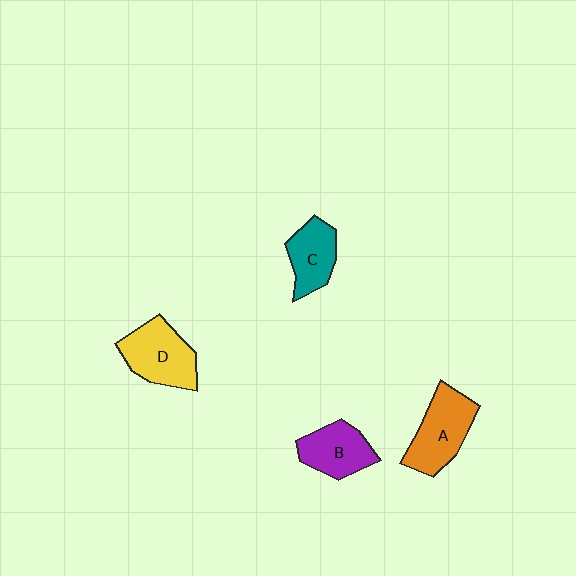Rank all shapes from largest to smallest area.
From largest to smallest: A (orange), D (yellow), B (purple), C (teal).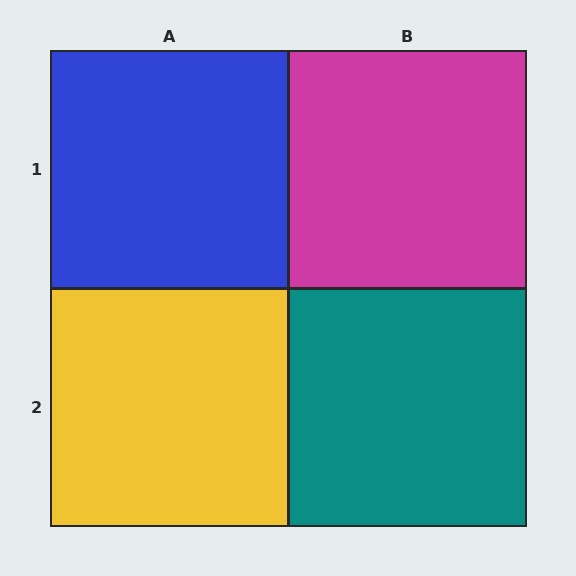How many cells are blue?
1 cell is blue.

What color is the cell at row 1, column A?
Blue.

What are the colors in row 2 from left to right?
Yellow, teal.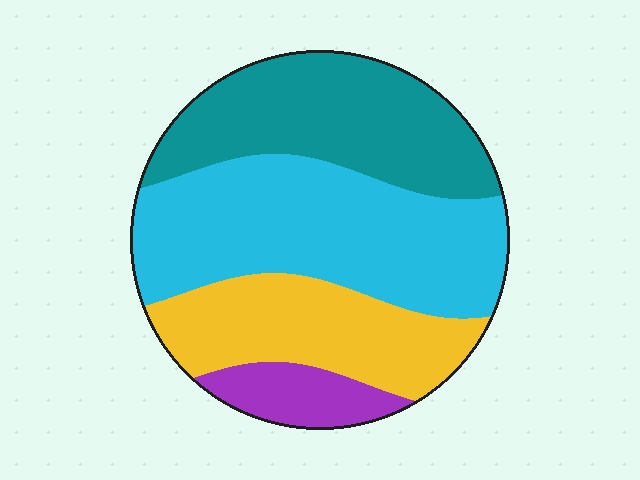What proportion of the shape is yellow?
Yellow covers 23% of the shape.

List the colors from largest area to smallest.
From largest to smallest: cyan, teal, yellow, purple.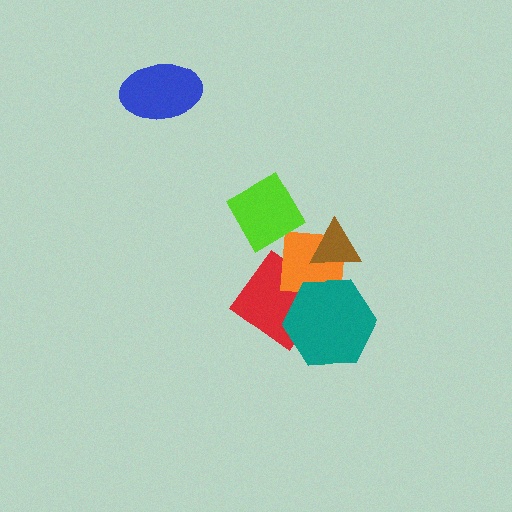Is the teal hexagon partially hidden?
No, no other shape covers it.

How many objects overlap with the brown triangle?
1 object overlaps with the brown triangle.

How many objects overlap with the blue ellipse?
0 objects overlap with the blue ellipse.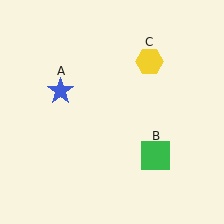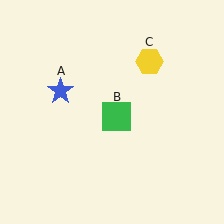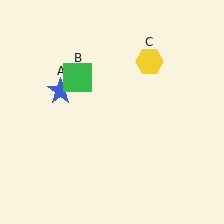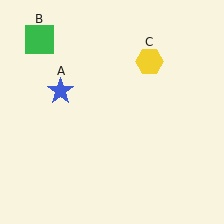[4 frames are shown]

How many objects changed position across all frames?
1 object changed position: green square (object B).